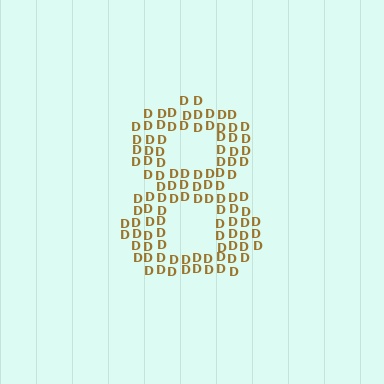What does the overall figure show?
The overall figure shows the digit 8.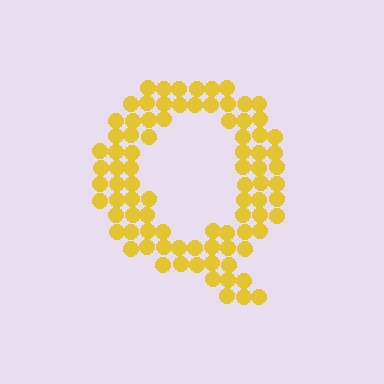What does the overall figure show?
The overall figure shows the letter Q.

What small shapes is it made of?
It is made of small circles.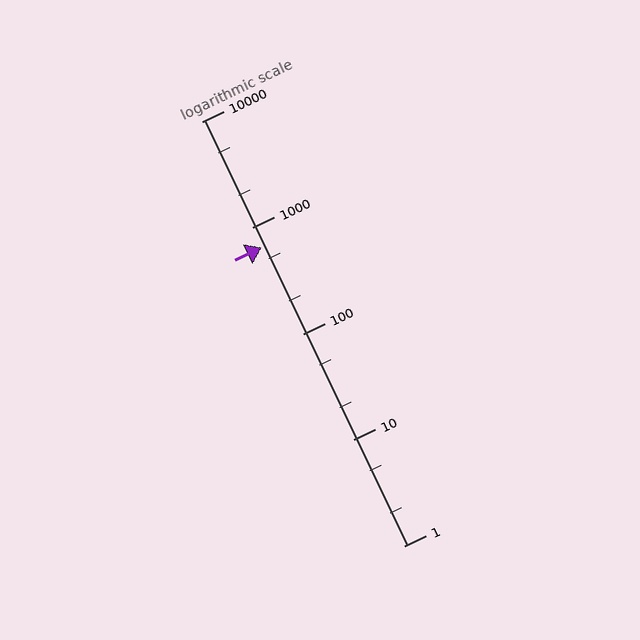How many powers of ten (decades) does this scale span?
The scale spans 4 decades, from 1 to 10000.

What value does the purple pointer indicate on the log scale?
The pointer indicates approximately 650.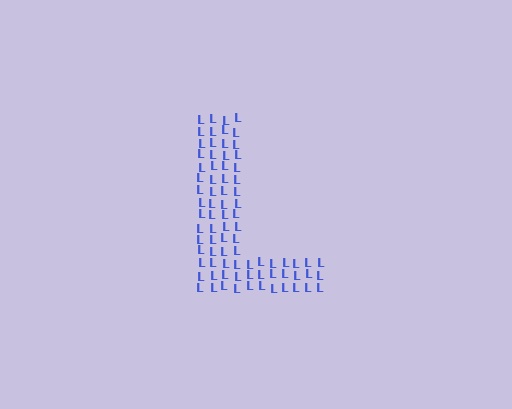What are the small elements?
The small elements are letter L's.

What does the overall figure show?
The overall figure shows the letter L.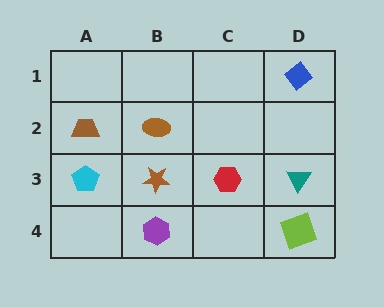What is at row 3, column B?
A brown star.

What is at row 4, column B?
A purple hexagon.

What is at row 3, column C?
A red hexagon.